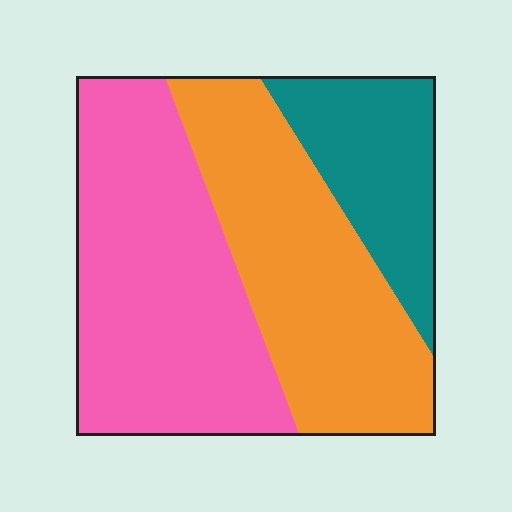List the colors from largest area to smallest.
From largest to smallest: pink, orange, teal.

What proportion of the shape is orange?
Orange covers about 35% of the shape.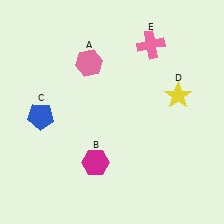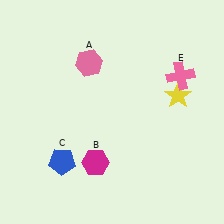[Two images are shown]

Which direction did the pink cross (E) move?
The pink cross (E) moved down.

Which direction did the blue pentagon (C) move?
The blue pentagon (C) moved down.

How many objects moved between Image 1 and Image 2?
2 objects moved between the two images.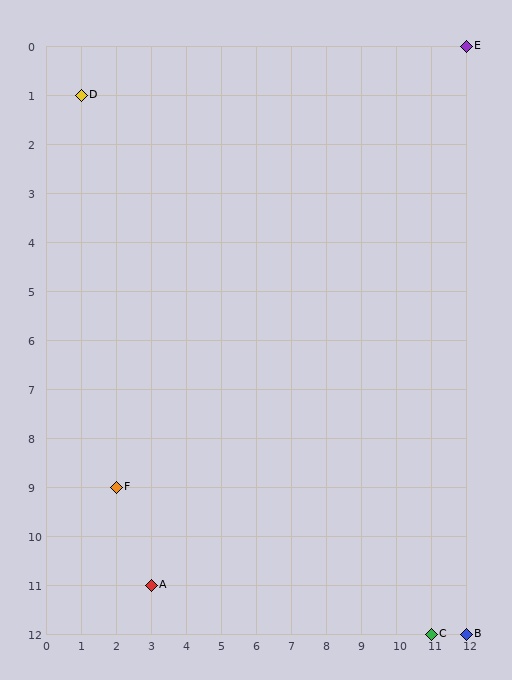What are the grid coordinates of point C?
Point C is at grid coordinates (11, 12).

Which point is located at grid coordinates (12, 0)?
Point E is at (12, 0).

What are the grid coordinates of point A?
Point A is at grid coordinates (3, 11).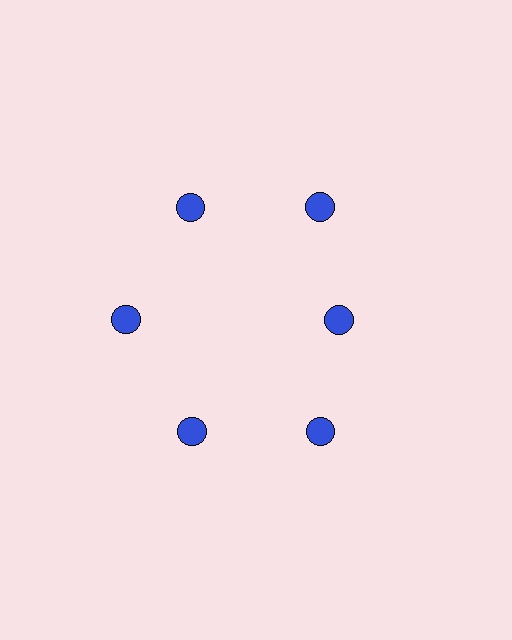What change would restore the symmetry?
The symmetry would be restored by moving it outward, back onto the ring so that all 6 circles sit at equal angles and equal distance from the center.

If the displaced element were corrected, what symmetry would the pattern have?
It would have 6-fold rotational symmetry — the pattern would map onto itself every 60 degrees.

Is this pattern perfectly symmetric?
No. The 6 blue circles are arranged in a ring, but one element near the 3 o'clock position is pulled inward toward the center, breaking the 6-fold rotational symmetry.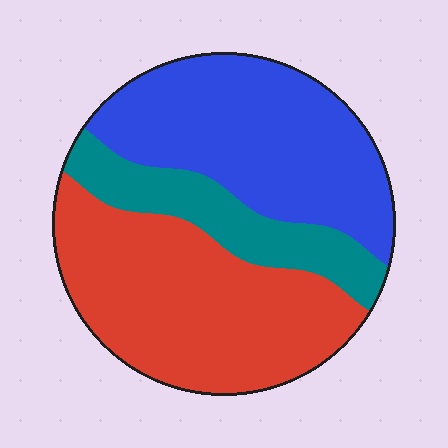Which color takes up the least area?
Teal, at roughly 20%.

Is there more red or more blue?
Red.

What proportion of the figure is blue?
Blue covers roughly 40% of the figure.